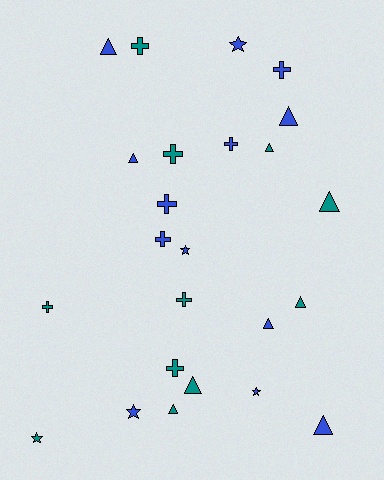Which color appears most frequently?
Blue, with 13 objects.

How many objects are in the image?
There are 24 objects.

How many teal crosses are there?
There are 5 teal crosses.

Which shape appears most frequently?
Triangle, with 10 objects.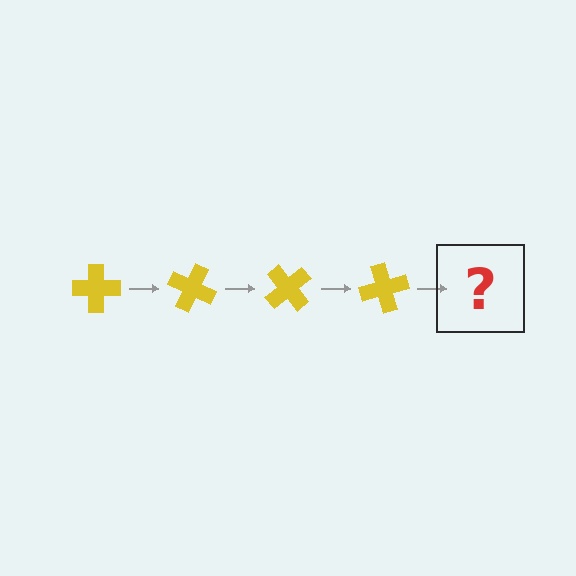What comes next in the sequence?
The next element should be a yellow cross rotated 100 degrees.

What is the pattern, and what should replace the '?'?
The pattern is that the cross rotates 25 degrees each step. The '?' should be a yellow cross rotated 100 degrees.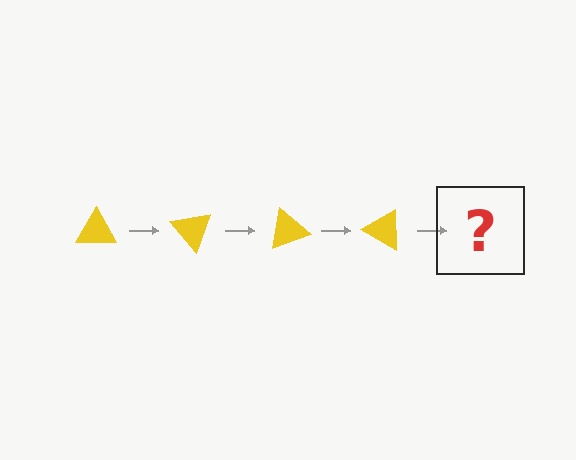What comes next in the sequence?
The next element should be a yellow triangle rotated 200 degrees.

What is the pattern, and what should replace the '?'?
The pattern is that the triangle rotates 50 degrees each step. The '?' should be a yellow triangle rotated 200 degrees.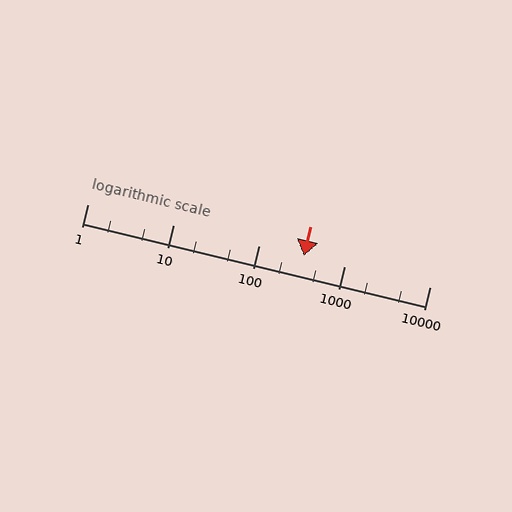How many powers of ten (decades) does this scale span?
The scale spans 4 decades, from 1 to 10000.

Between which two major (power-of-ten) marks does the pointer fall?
The pointer is between 100 and 1000.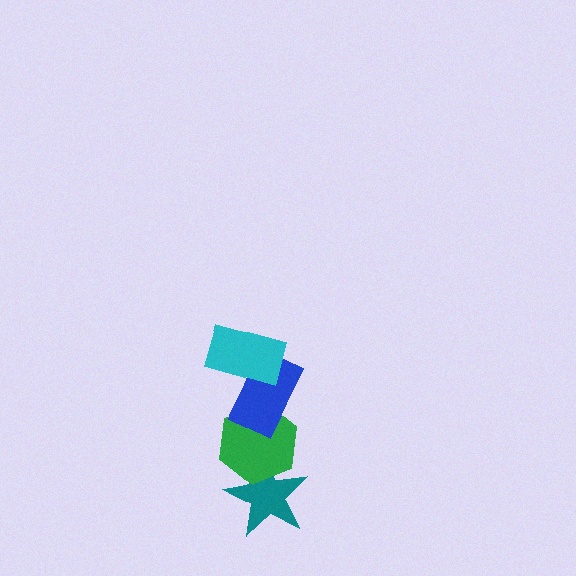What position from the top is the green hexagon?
The green hexagon is 3rd from the top.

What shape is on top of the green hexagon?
The blue rectangle is on top of the green hexagon.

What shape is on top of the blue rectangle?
The cyan rectangle is on top of the blue rectangle.